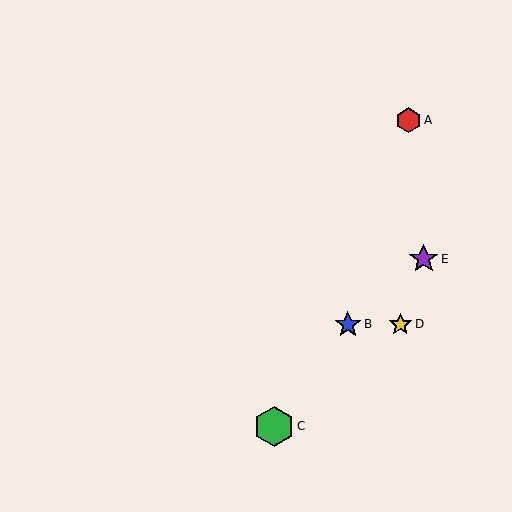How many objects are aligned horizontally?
2 objects (B, D) are aligned horizontally.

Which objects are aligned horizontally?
Objects B, D are aligned horizontally.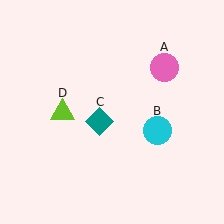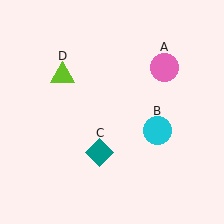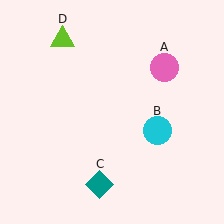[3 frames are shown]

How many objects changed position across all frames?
2 objects changed position: teal diamond (object C), lime triangle (object D).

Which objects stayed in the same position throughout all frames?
Pink circle (object A) and cyan circle (object B) remained stationary.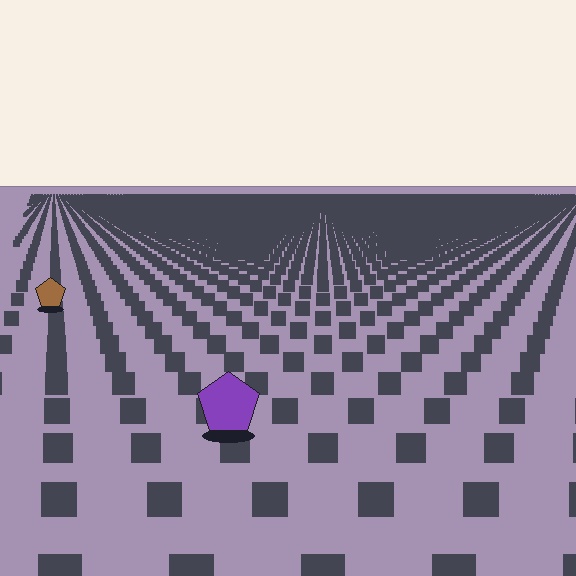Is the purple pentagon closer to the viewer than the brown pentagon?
Yes. The purple pentagon is closer — you can tell from the texture gradient: the ground texture is coarser near it.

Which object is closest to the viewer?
The purple pentagon is closest. The texture marks near it are larger and more spread out.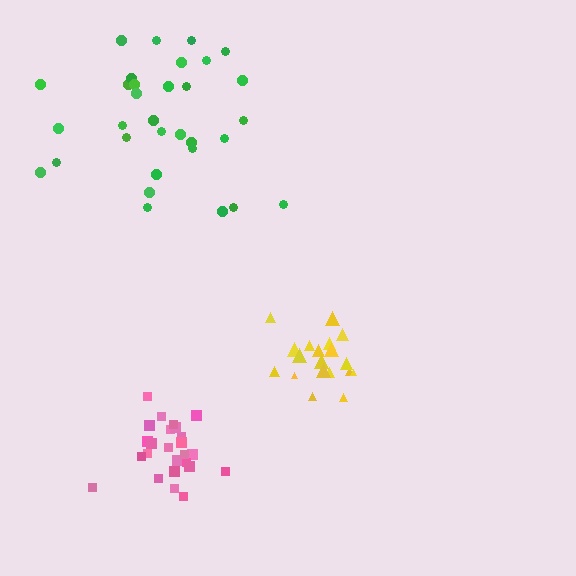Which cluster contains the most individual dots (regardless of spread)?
Green (32).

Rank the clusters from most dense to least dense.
yellow, pink, green.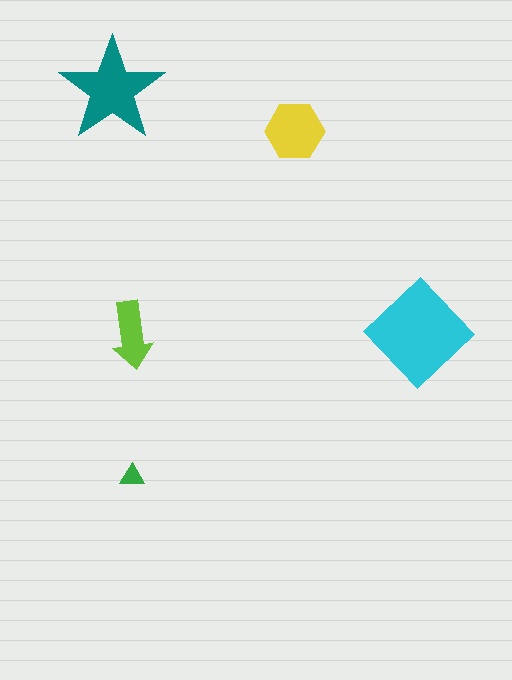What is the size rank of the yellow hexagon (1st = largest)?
3rd.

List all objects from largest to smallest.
The cyan diamond, the teal star, the yellow hexagon, the lime arrow, the green triangle.